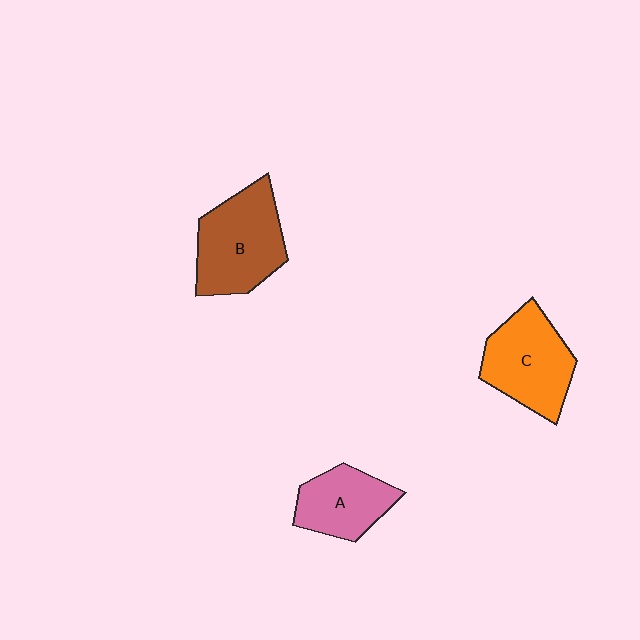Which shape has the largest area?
Shape B (brown).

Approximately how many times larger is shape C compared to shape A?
Approximately 1.3 times.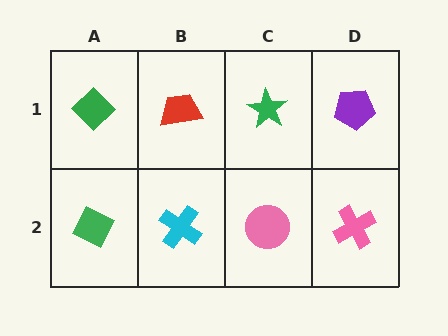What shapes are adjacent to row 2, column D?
A purple pentagon (row 1, column D), a pink circle (row 2, column C).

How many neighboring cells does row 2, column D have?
2.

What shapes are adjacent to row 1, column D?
A pink cross (row 2, column D), a green star (row 1, column C).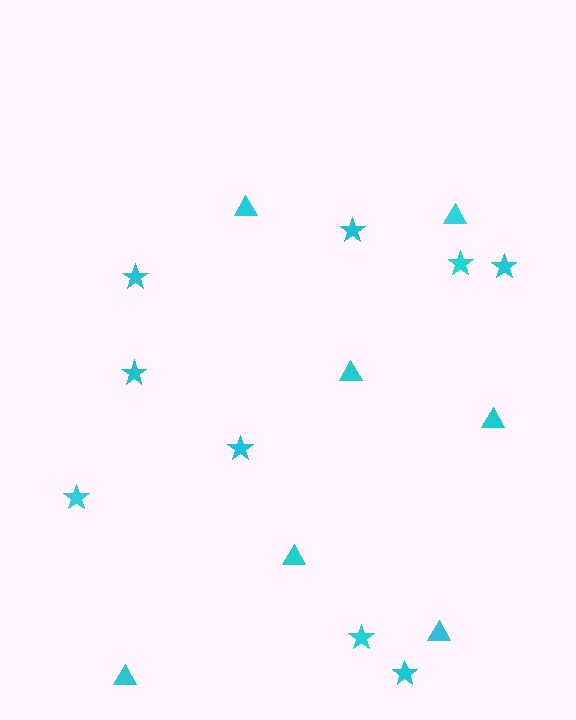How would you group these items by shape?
There are 2 groups: one group of triangles (7) and one group of stars (9).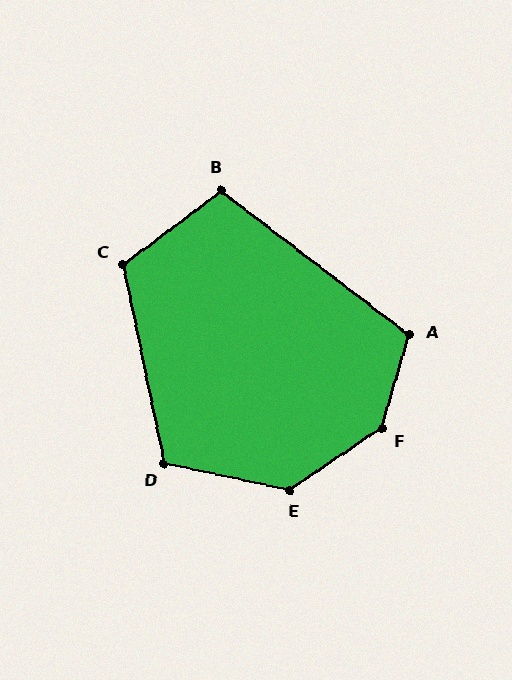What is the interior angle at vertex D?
Approximately 114 degrees (obtuse).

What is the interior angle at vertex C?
Approximately 115 degrees (obtuse).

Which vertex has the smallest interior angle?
B, at approximately 106 degrees.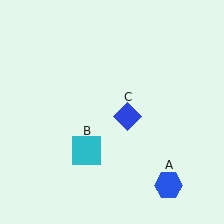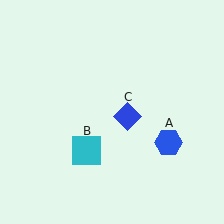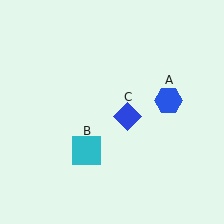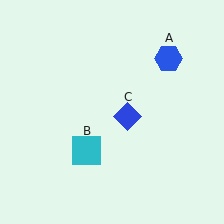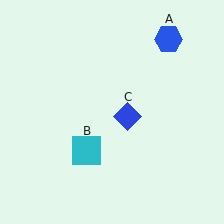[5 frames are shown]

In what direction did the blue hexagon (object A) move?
The blue hexagon (object A) moved up.